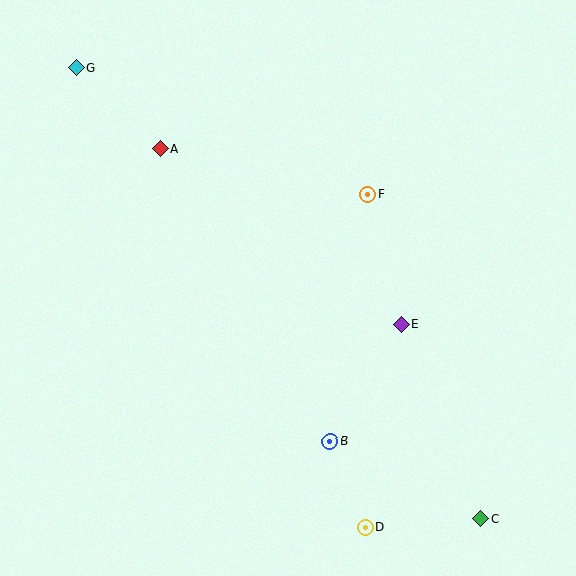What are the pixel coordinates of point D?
Point D is at (366, 528).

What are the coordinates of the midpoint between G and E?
The midpoint between G and E is at (238, 196).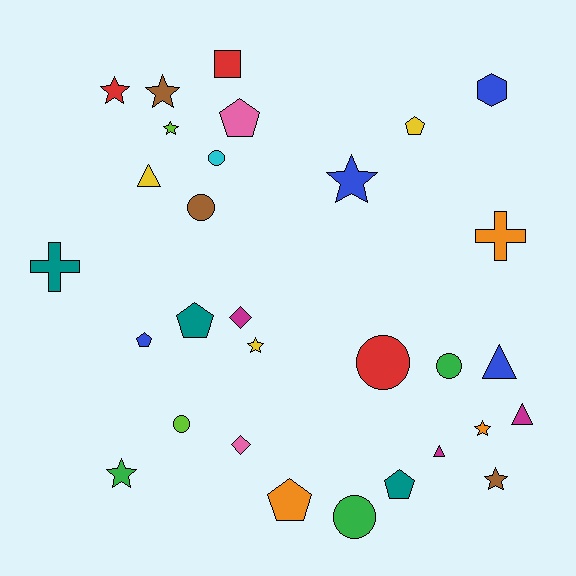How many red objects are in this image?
There are 3 red objects.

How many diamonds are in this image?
There are 2 diamonds.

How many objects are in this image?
There are 30 objects.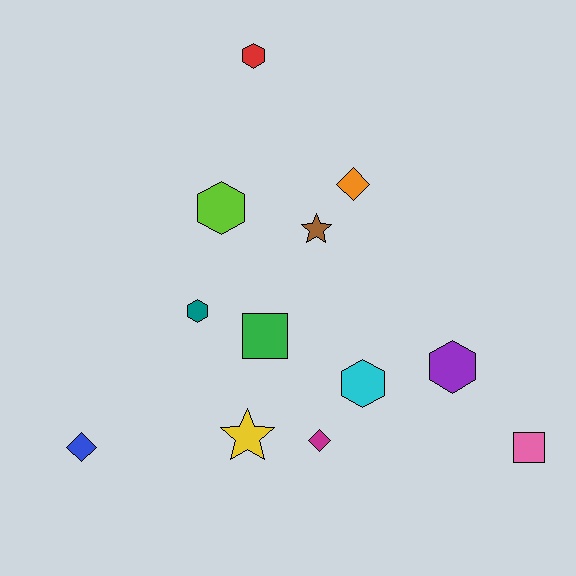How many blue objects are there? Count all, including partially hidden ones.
There is 1 blue object.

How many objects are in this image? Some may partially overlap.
There are 12 objects.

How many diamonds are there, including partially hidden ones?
There are 3 diamonds.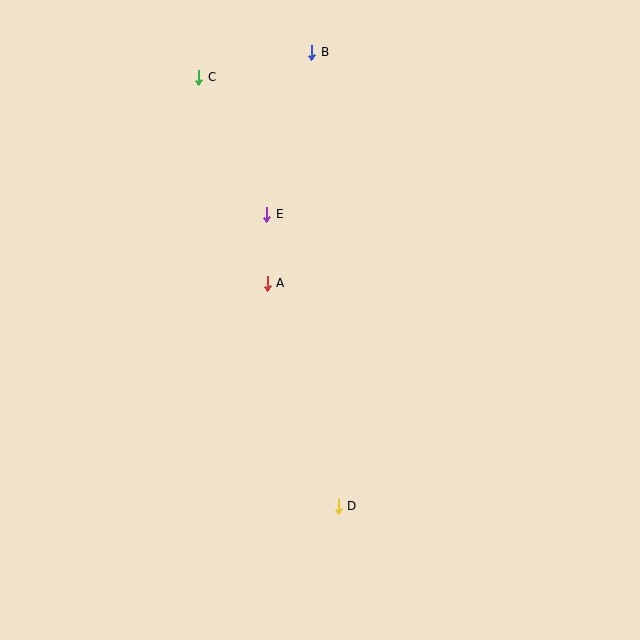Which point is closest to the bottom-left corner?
Point D is closest to the bottom-left corner.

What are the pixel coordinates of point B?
Point B is at (312, 52).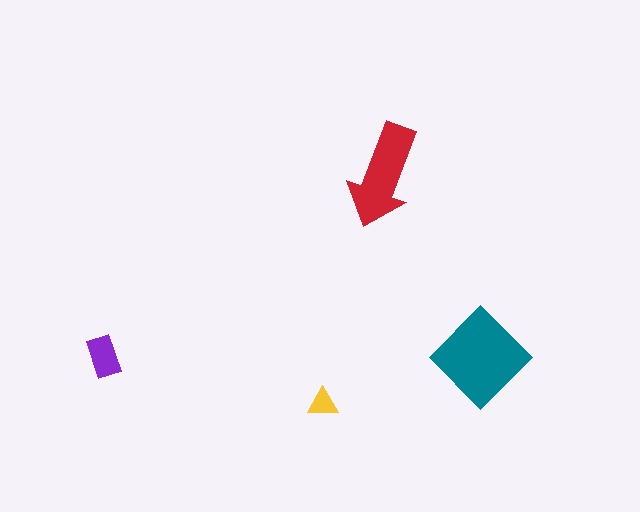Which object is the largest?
The teal diamond.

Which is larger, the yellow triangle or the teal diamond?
The teal diamond.